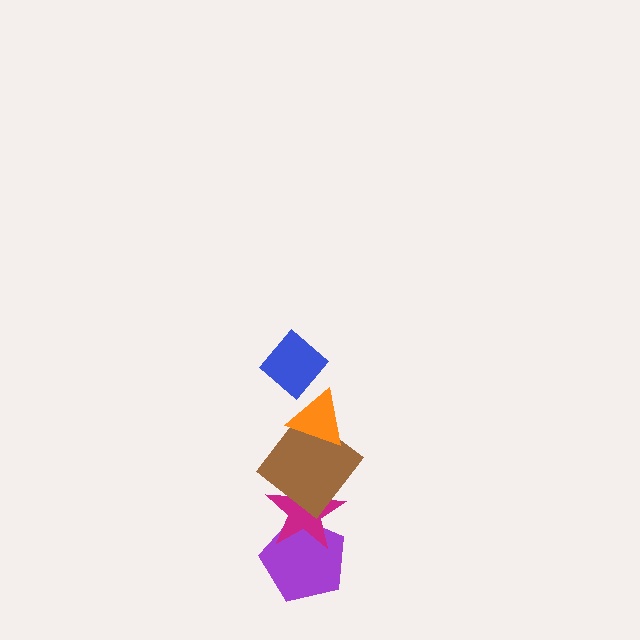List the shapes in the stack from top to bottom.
From top to bottom: the blue diamond, the orange triangle, the brown diamond, the magenta star, the purple pentagon.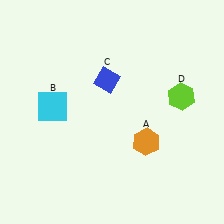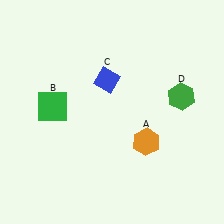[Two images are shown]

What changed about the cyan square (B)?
In Image 1, B is cyan. In Image 2, it changed to green.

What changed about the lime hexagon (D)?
In Image 1, D is lime. In Image 2, it changed to green.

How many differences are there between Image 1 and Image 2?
There are 2 differences between the two images.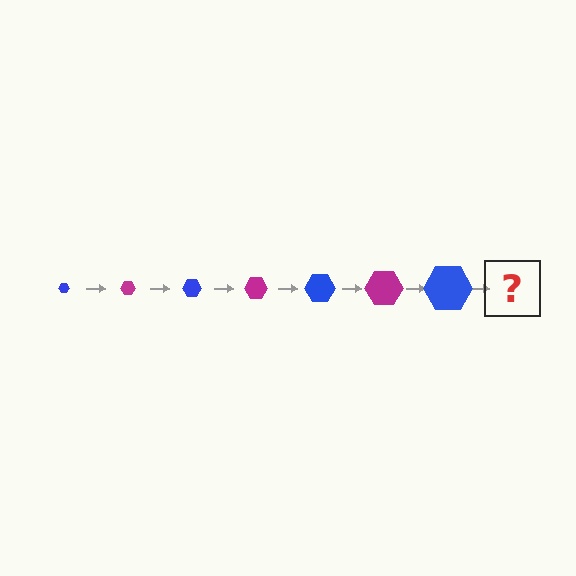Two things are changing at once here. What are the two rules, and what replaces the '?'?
The two rules are that the hexagon grows larger each step and the color cycles through blue and magenta. The '?' should be a magenta hexagon, larger than the previous one.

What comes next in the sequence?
The next element should be a magenta hexagon, larger than the previous one.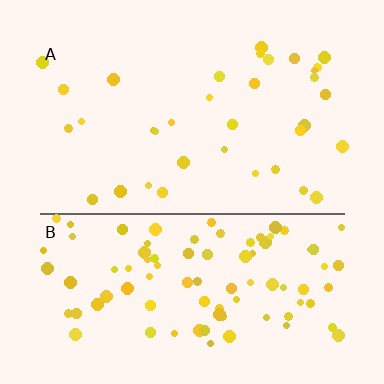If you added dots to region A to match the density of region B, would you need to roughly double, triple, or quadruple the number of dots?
Approximately triple.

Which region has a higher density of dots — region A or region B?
B (the bottom).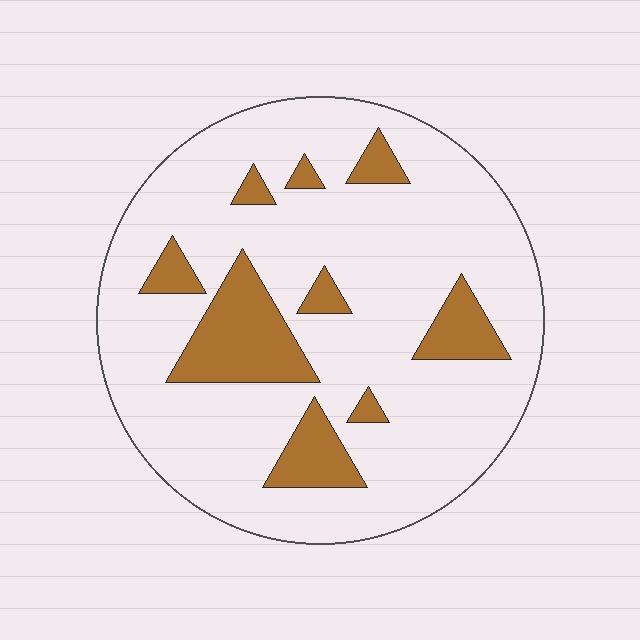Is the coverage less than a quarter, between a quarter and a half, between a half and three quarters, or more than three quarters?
Less than a quarter.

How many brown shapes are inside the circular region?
9.